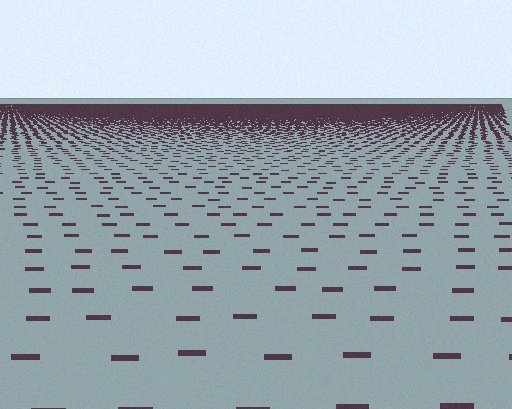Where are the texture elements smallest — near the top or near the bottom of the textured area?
Near the top.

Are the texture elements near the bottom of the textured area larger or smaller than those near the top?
Larger. Near the bottom, elements are closer to the viewer and appear at a bigger on-screen size.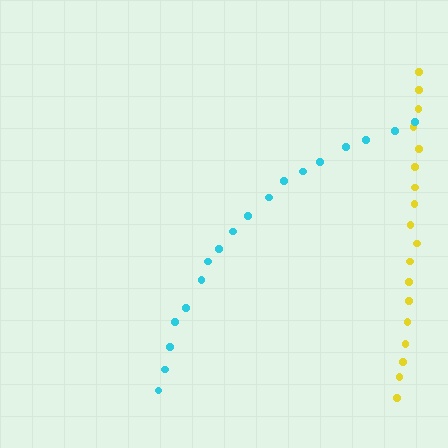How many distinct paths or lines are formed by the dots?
There are 2 distinct paths.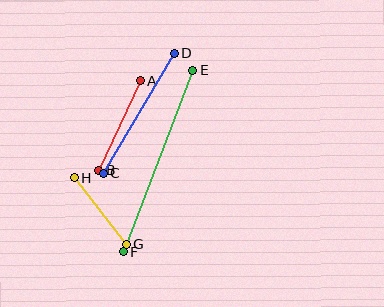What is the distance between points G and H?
The distance is approximately 84 pixels.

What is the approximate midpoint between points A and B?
The midpoint is at approximately (119, 126) pixels.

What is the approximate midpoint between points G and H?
The midpoint is at approximately (100, 211) pixels.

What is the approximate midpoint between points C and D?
The midpoint is at approximately (139, 113) pixels.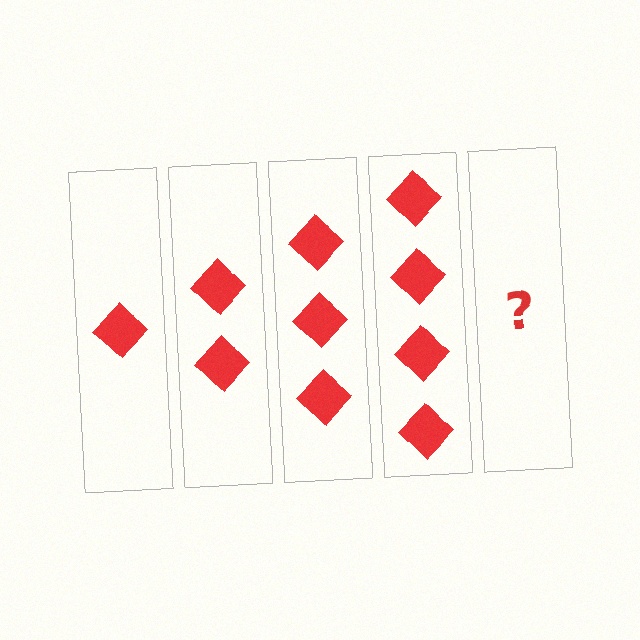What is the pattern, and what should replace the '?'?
The pattern is that each step adds one more diamond. The '?' should be 5 diamonds.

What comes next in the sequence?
The next element should be 5 diamonds.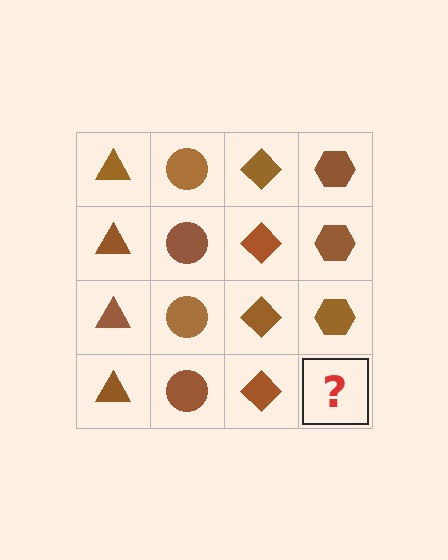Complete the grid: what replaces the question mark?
The question mark should be replaced with a brown hexagon.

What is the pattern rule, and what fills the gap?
The rule is that each column has a consistent shape. The gap should be filled with a brown hexagon.